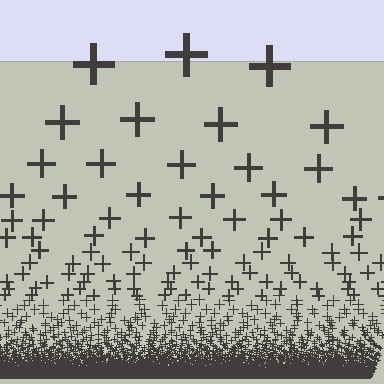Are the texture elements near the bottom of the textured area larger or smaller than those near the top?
Smaller. The gradient is inverted — elements near the bottom are smaller and denser.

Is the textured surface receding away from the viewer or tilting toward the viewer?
The surface appears to tilt toward the viewer. Texture elements get larger and sparser toward the top.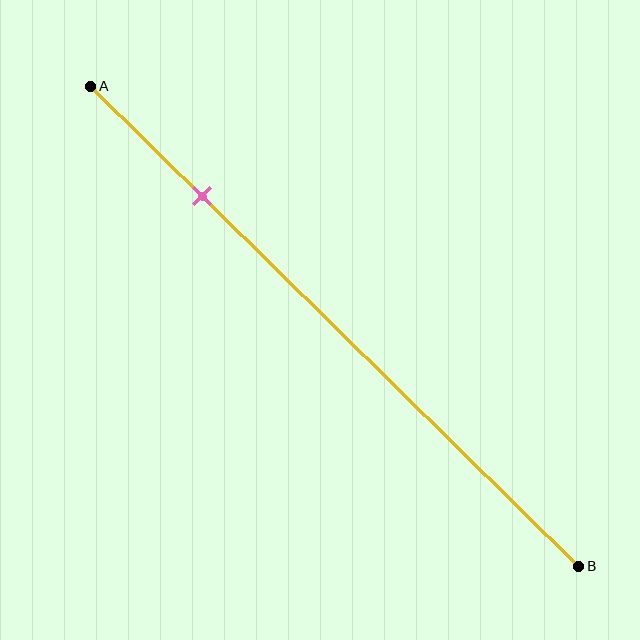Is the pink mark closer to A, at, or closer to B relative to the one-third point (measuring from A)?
The pink mark is closer to point A than the one-third point of segment AB.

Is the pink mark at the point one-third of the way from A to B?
No, the mark is at about 25% from A, not at the 33% one-third point.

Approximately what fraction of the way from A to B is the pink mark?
The pink mark is approximately 25% of the way from A to B.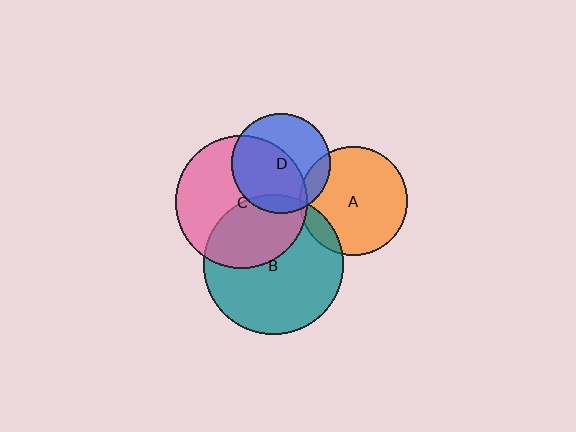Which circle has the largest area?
Circle B (teal).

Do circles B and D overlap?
Yes.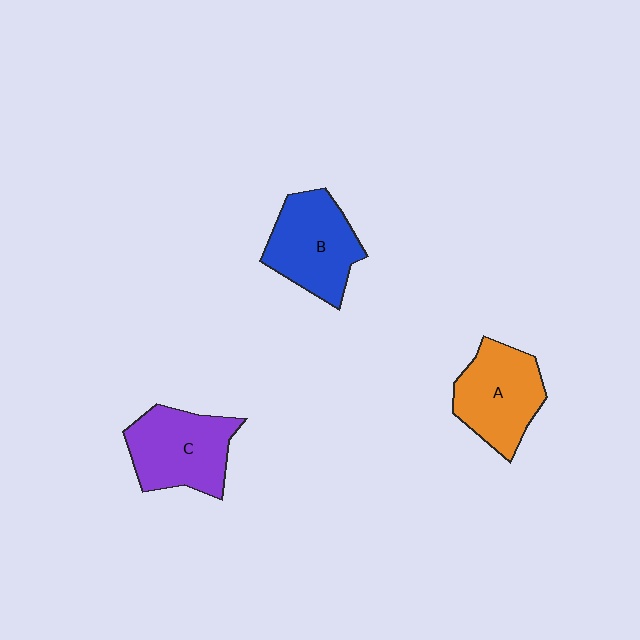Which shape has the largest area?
Shape C (purple).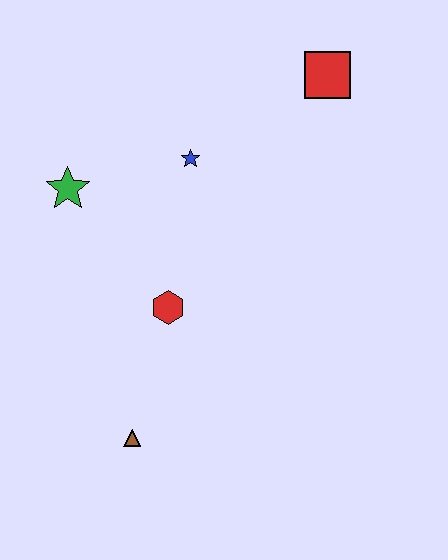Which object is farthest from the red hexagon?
The red square is farthest from the red hexagon.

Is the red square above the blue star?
Yes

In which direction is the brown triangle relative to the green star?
The brown triangle is below the green star.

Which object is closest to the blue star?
The green star is closest to the blue star.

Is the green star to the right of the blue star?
No